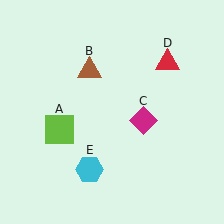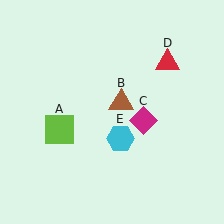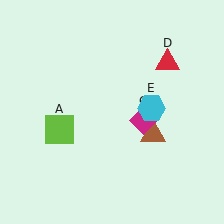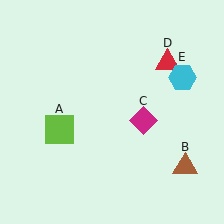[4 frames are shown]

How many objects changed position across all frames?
2 objects changed position: brown triangle (object B), cyan hexagon (object E).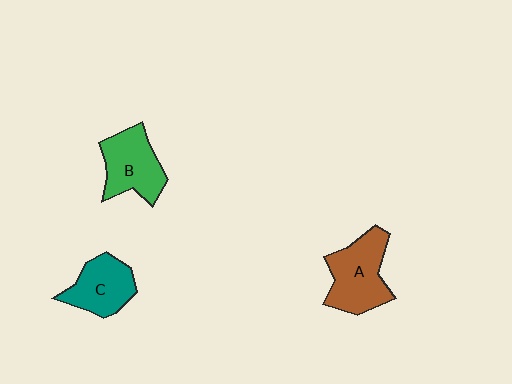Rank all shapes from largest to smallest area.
From largest to smallest: A (brown), B (green), C (teal).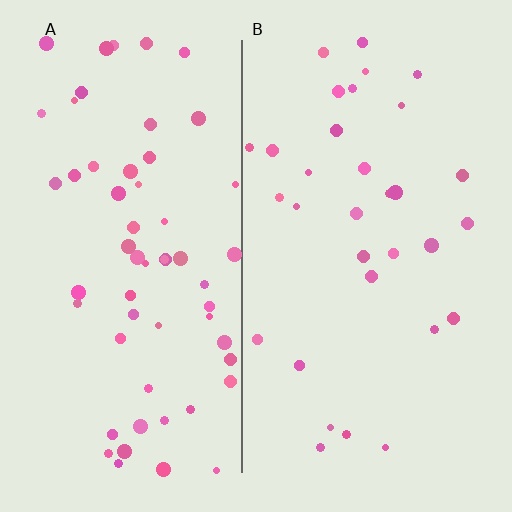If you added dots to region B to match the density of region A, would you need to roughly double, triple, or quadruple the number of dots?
Approximately double.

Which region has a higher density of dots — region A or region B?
A (the left).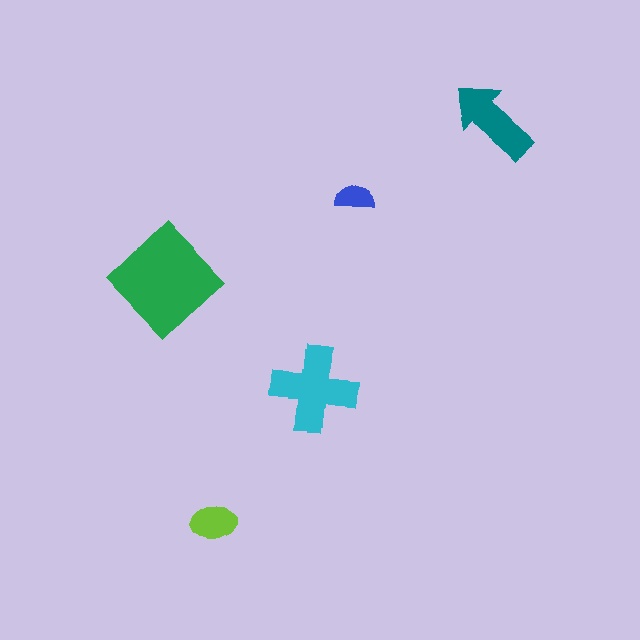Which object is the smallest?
The blue semicircle.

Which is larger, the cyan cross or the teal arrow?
The cyan cross.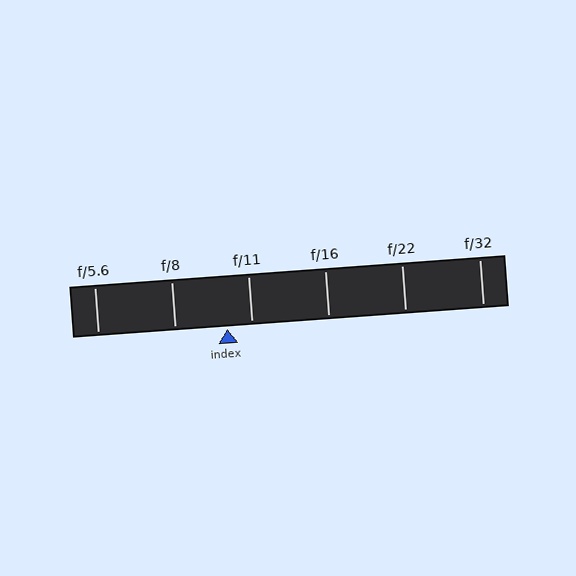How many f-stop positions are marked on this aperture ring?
There are 6 f-stop positions marked.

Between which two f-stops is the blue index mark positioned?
The index mark is between f/8 and f/11.